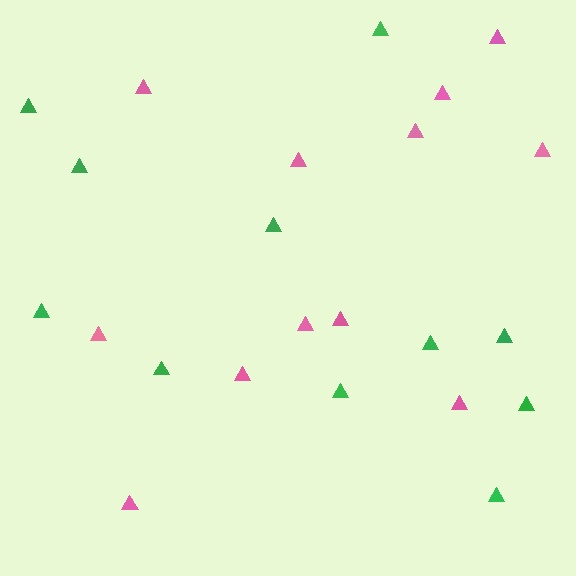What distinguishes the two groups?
There are 2 groups: one group of pink triangles (12) and one group of green triangles (11).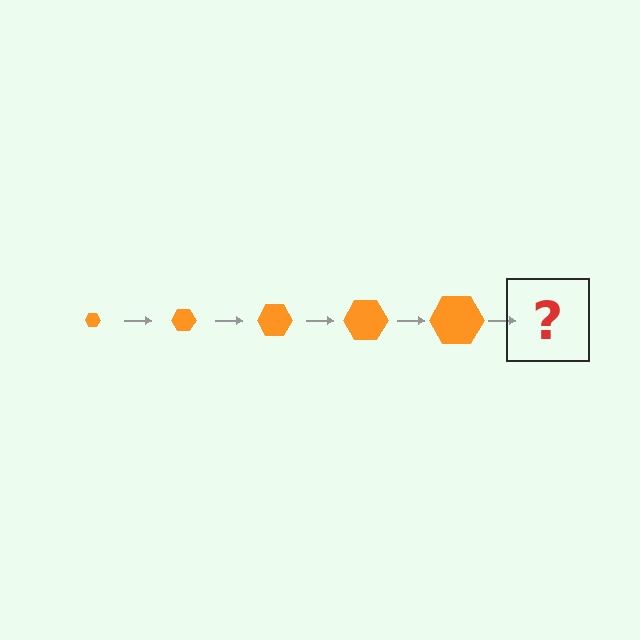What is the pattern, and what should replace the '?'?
The pattern is that the hexagon gets progressively larger each step. The '?' should be an orange hexagon, larger than the previous one.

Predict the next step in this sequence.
The next step is an orange hexagon, larger than the previous one.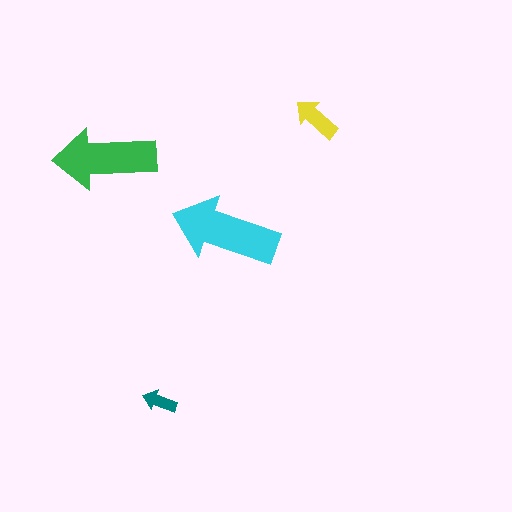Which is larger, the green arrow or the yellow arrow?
The green one.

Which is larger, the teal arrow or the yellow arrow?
The yellow one.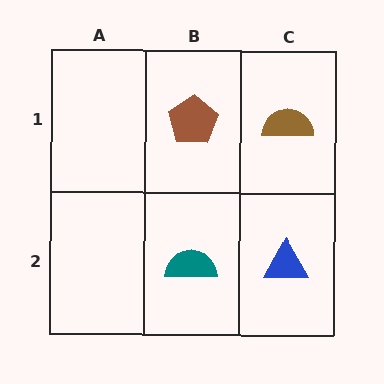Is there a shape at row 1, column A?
No, that cell is empty.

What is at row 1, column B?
A brown pentagon.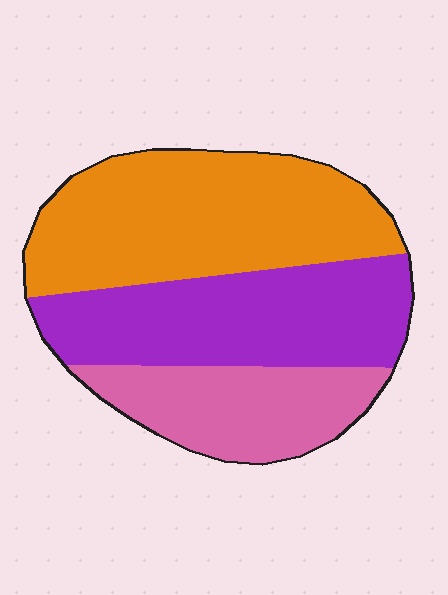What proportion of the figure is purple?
Purple takes up about one third (1/3) of the figure.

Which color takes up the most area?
Orange, at roughly 40%.